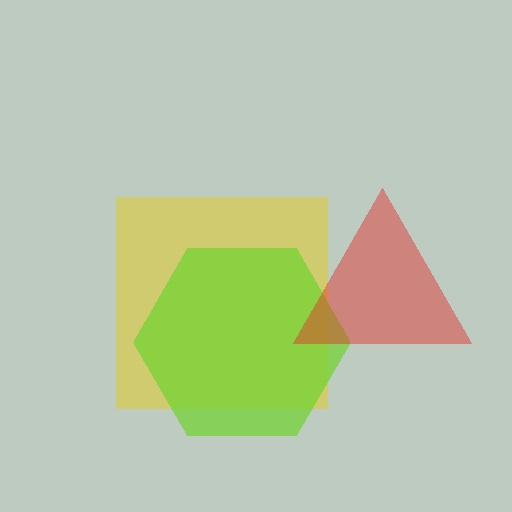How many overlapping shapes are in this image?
There are 3 overlapping shapes in the image.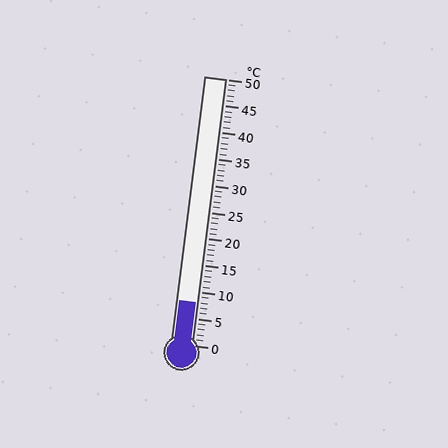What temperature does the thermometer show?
The thermometer shows approximately 8°C.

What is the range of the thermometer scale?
The thermometer scale ranges from 0°C to 50°C.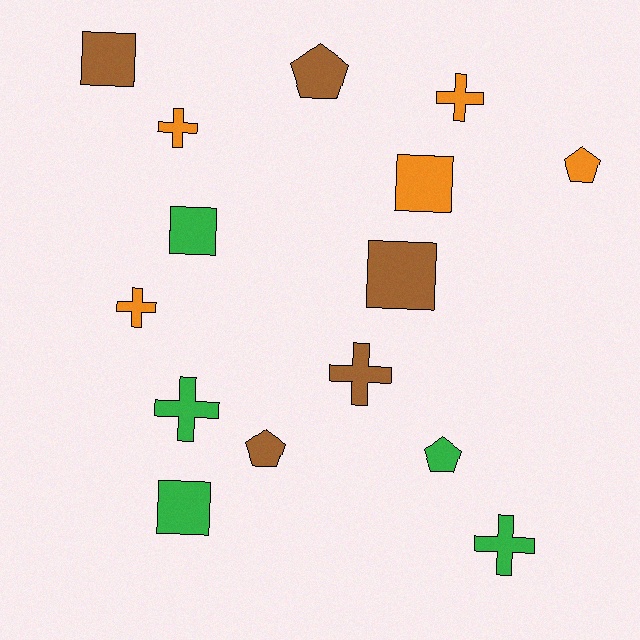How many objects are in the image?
There are 15 objects.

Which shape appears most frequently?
Cross, with 6 objects.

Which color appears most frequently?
Green, with 5 objects.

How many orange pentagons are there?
There is 1 orange pentagon.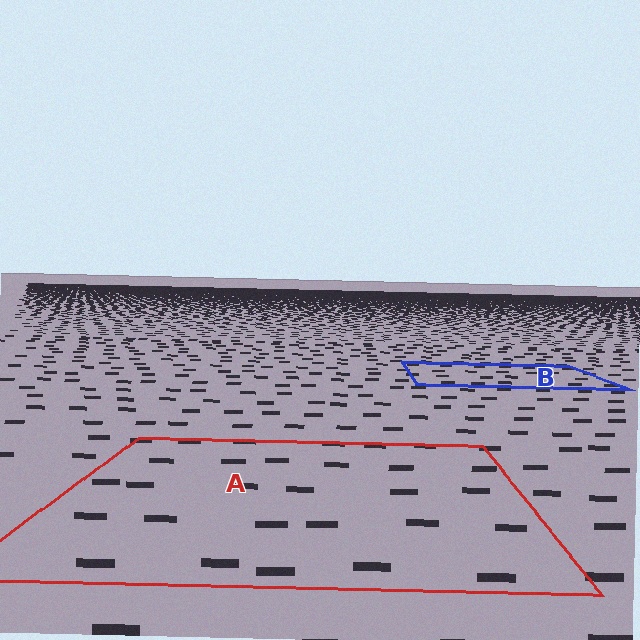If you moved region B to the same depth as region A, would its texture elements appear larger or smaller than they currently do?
They would appear larger. At a closer depth, the same texture elements are projected at a bigger on-screen size.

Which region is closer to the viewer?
Region A is closer. The texture elements there are larger and more spread out.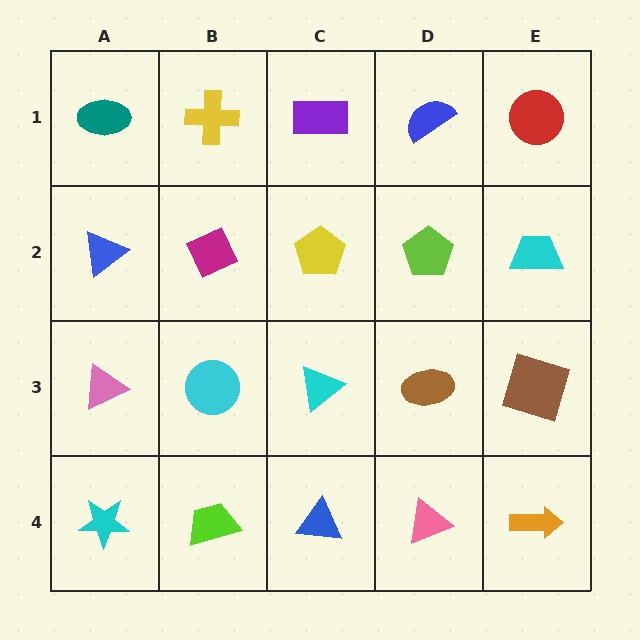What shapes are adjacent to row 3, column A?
A blue triangle (row 2, column A), a cyan star (row 4, column A), a cyan circle (row 3, column B).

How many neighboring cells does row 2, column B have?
4.